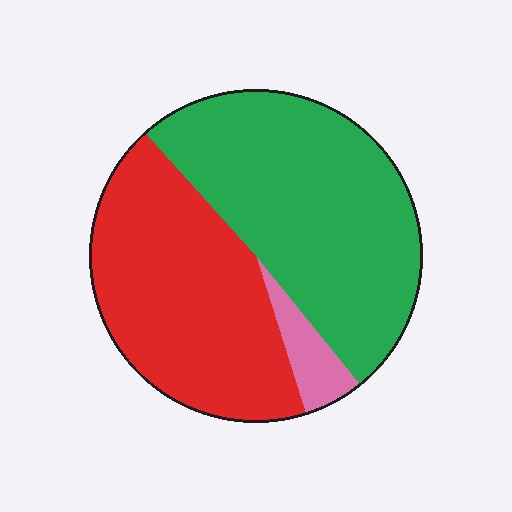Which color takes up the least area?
Pink, at roughly 5%.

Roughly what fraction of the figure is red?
Red covers around 45% of the figure.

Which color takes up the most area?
Green, at roughly 50%.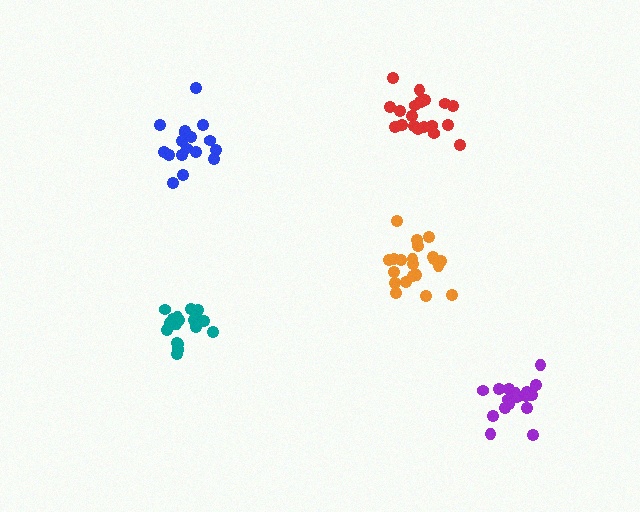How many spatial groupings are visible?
There are 5 spatial groupings.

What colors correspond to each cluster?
The clusters are colored: purple, teal, orange, blue, red.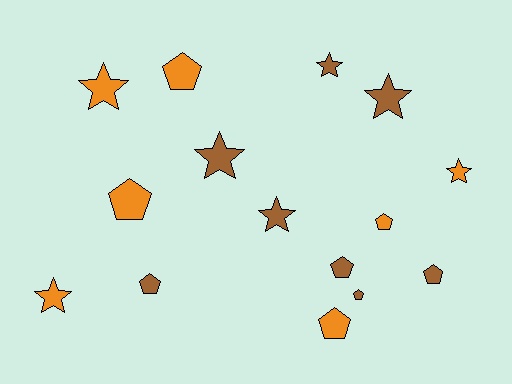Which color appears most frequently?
Brown, with 8 objects.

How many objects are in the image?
There are 15 objects.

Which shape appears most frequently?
Pentagon, with 8 objects.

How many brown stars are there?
There are 4 brown stars.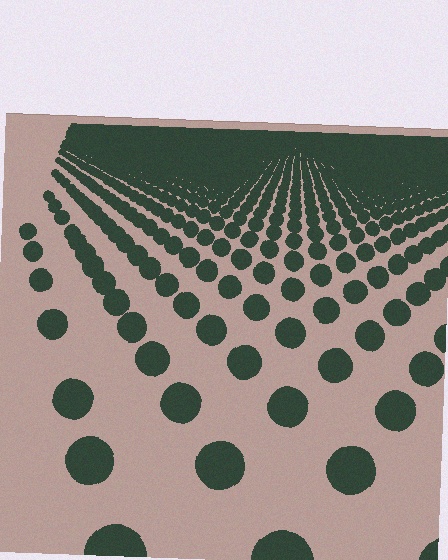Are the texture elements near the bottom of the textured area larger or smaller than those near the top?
Larger. Near the bottom, elements are closer to the viewer and appear at a bigger on-screen size.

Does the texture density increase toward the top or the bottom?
Density increases toward the top.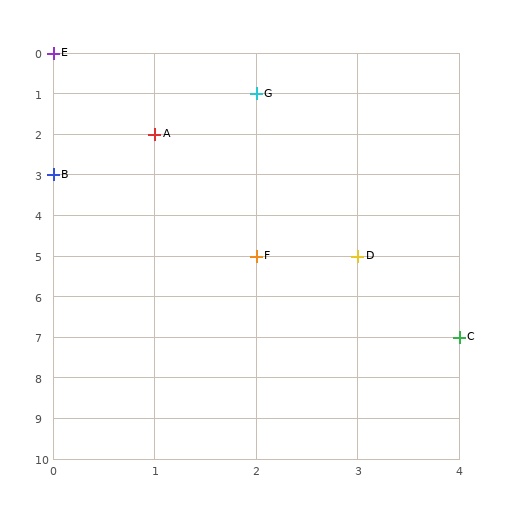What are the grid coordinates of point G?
Point G is at grid coordinates (2, 1).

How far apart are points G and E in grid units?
Points G and E are 2 columns and 1 row apart (about 2.2 grid units diagonally).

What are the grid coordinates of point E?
Point E is at grid coordinates (0, 0).